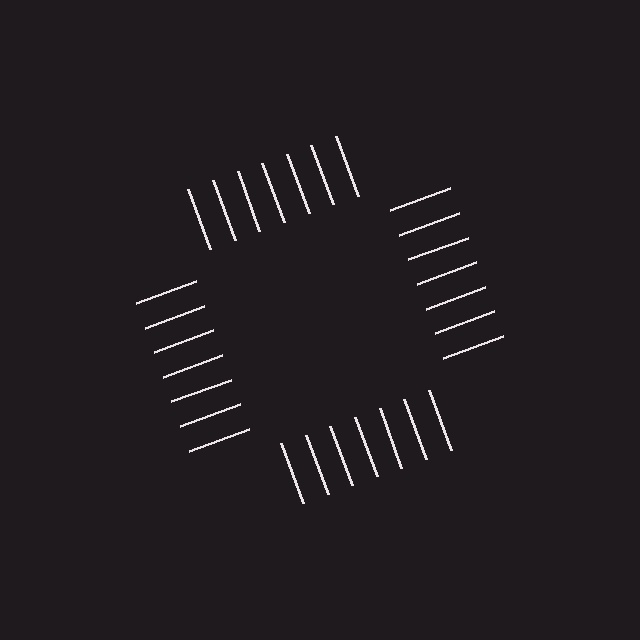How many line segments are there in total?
28 — 7 along each of the 4 edges.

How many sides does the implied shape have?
4 sides — the line-ends trace a square.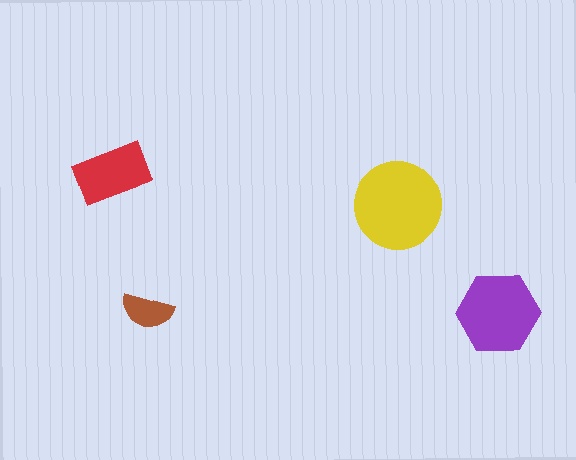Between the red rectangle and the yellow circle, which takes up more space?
The yellow circle.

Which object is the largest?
The yellow circle.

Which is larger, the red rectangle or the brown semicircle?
The red rectangle.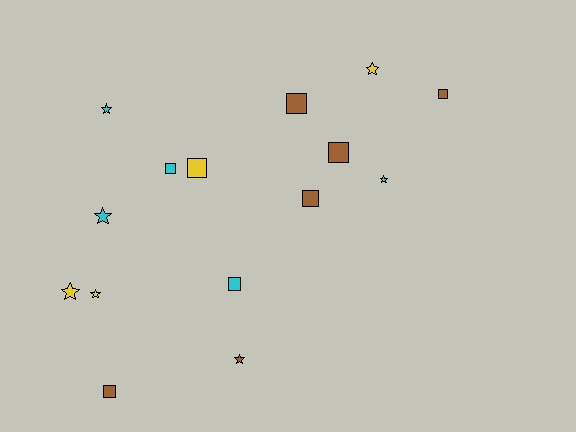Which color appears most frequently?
Brown, with 6 objects.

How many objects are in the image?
There are 15 objects.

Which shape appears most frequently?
Square, with 8 objects.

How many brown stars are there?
There is 1 brown star.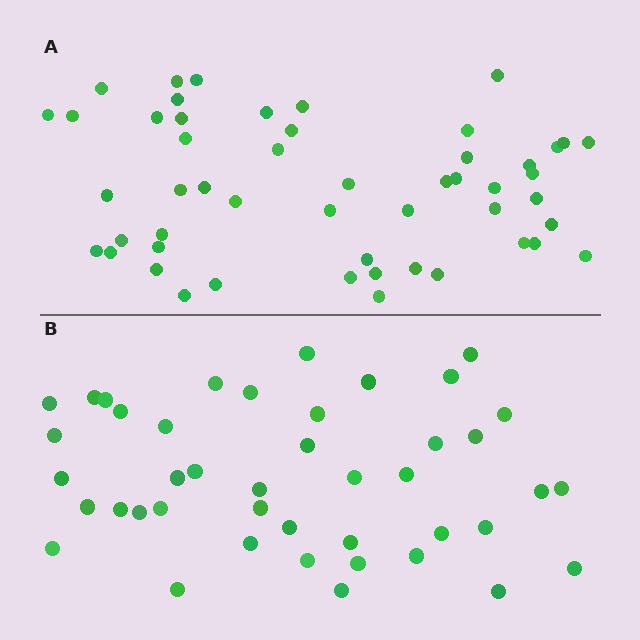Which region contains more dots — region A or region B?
Region A (the top region) has more dots.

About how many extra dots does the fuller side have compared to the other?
Region A has roughly 8 or so more dots than region B.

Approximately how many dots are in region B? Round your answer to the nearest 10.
About 40 dots. (The exact count is 43, which rounds to 40.)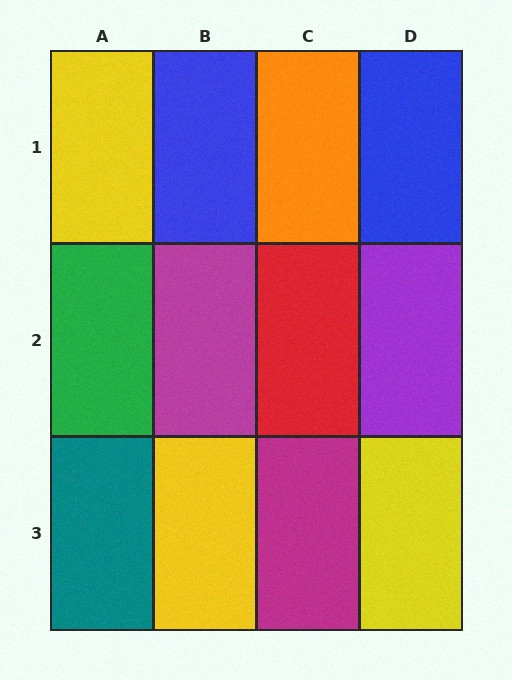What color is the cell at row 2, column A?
Green.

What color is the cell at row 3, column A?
Teal.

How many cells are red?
1 cell is red.